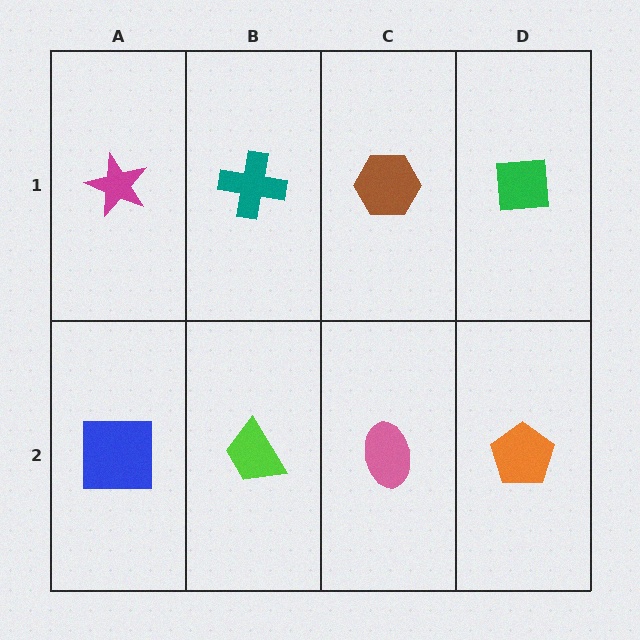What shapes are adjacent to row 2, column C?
A brown hexagon (row 1, column C), a lime trapezoid (row 2, column B), an orange pentagon (row 2, column D).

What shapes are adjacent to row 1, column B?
A lime trapezoid (row 2, column B), a magenta star (row 1, column A), a brown hexagon (row 1, column C).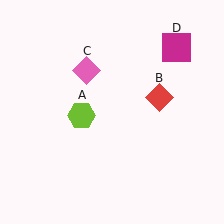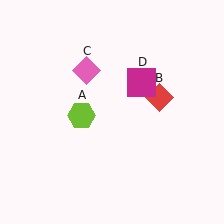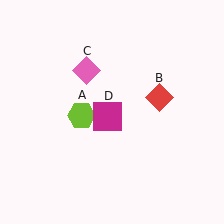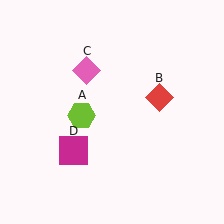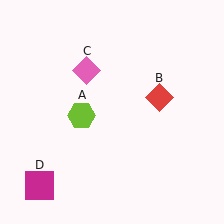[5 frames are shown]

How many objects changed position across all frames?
1 object changed position: magenta square (object D).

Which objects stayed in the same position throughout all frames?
Lime hexagon (object A) and red diamond (object B) and pink diamond (object C) remained stationary.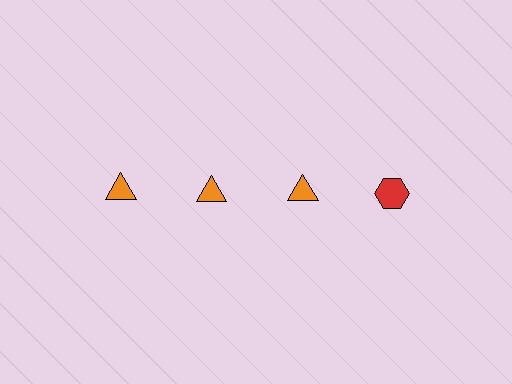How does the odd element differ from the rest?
It differs in both color (red instead of orange) and shape (hexagon instead of triangle).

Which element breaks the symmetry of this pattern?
The red hexagon in the top row, second from right column breaks the symmetry. All other shapes are orange triangles.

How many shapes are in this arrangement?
There are 4 shapes arranged in a grid pattern.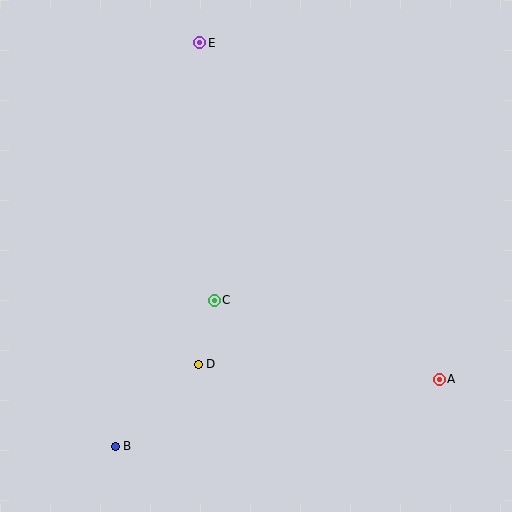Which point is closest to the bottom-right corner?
Point A is closest to the bottom-right corner.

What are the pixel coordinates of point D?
Point D is at (198, 364).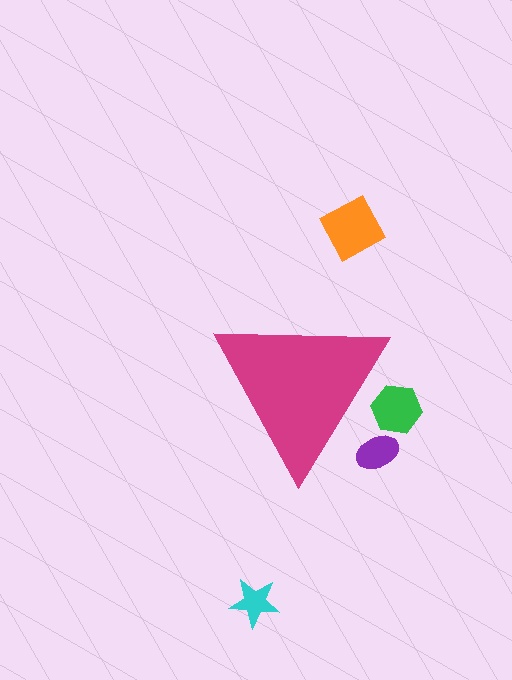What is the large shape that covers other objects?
A magenta triangle.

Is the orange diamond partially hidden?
No, the orange diamond is fully visible.